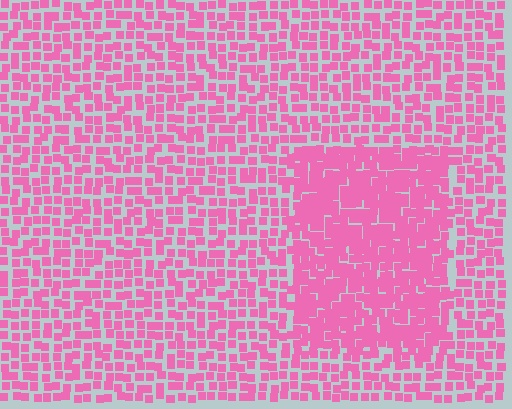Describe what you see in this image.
The image contains small pink elements arranged at two different densities. A rectangle-shaped region is visible where the elements are more densely packed than the surrounding area.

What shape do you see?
I see a rectangle.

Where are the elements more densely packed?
The elements are more densely packed inside the rectangle boundary.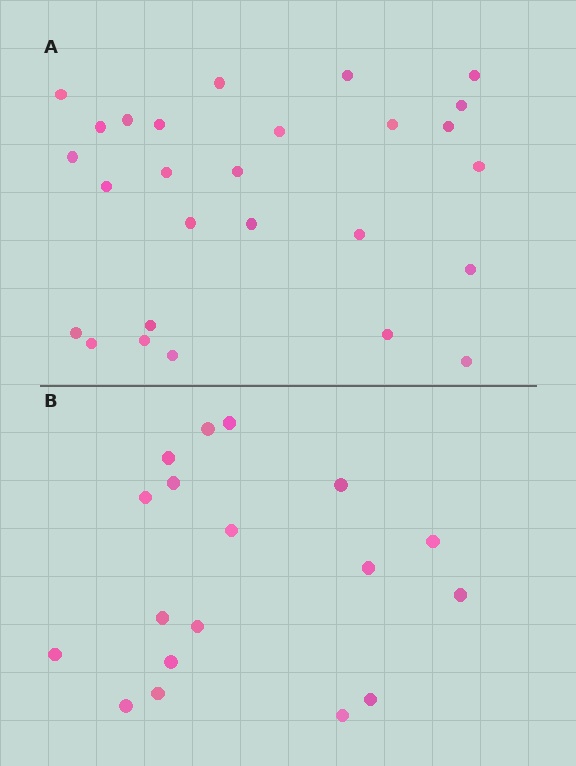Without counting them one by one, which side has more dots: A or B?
Region A (the top region) has more dots.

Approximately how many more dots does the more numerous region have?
Region A has roughly 8 or so more dots than region B.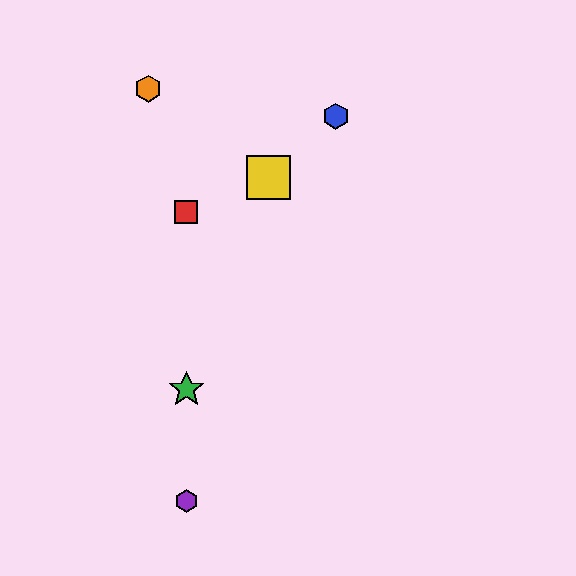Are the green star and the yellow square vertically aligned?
No, the green star is at x≈186 and the yellow square is at x≈268.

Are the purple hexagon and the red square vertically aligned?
Yes, both are at x≈186.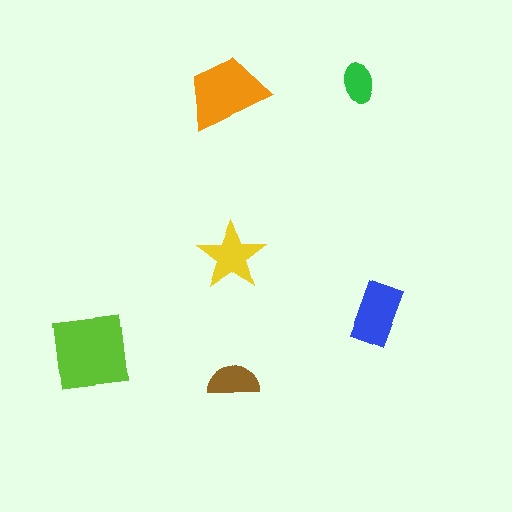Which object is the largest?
The lime square.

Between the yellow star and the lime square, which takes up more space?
The lime square.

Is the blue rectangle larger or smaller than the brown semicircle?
Larger.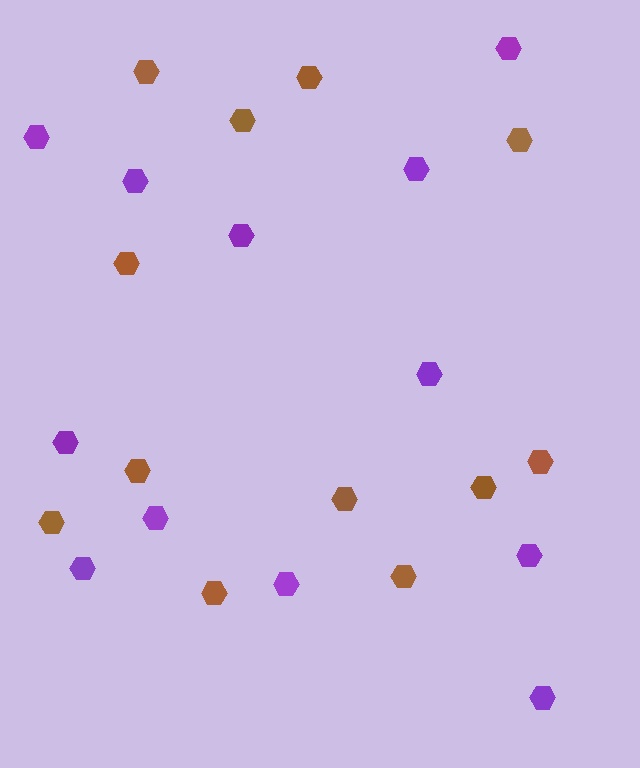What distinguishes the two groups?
There are 2 groups: one group of purple hexagons (12) and one group of brown hexagons (12).